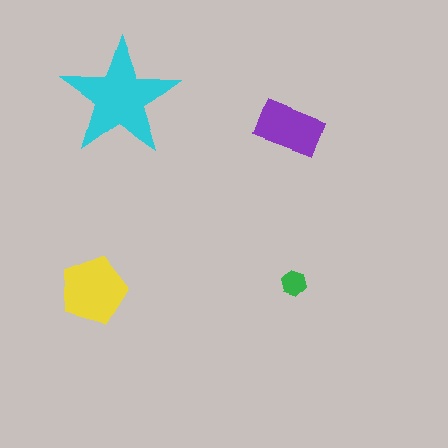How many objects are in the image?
There are 4 objects in the image.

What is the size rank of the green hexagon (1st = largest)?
4th.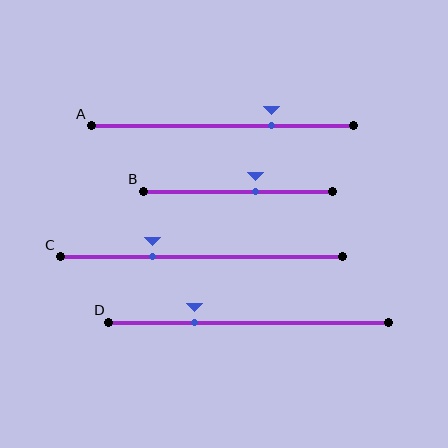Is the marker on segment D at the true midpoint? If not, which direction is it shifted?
No, the marker on segment D is shifted to the left by about 19% of the segment length.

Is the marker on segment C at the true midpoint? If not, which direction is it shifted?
No, the marker on segment C is shifted to the left by about 17% of the segment length.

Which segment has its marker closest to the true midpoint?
Segment B has its marker closest to the true midpoint.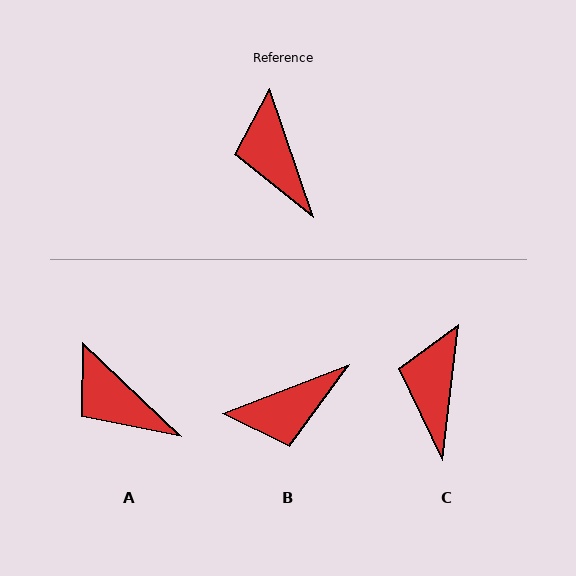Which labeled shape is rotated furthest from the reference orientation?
B, about 92 degrees away.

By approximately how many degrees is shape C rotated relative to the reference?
Approximately 26 degrees clockwise.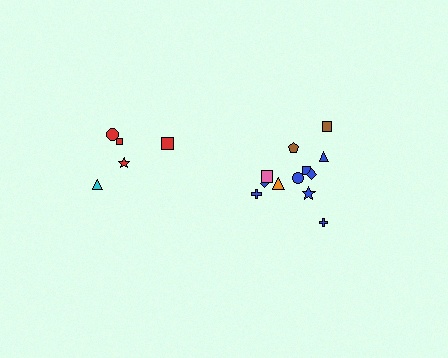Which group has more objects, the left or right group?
The right group.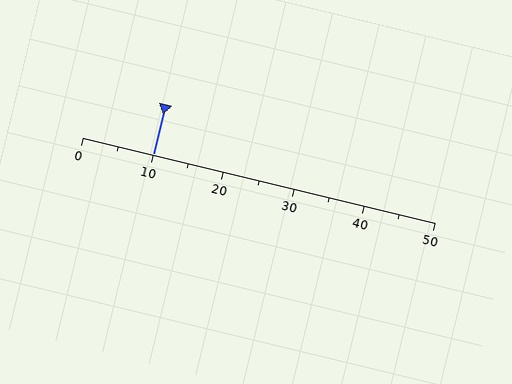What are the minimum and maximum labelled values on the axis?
The axis runs from 0 to 50.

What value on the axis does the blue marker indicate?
The marker indicates approximately 10.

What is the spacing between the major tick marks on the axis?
The major ticks are spaced 10 apart.